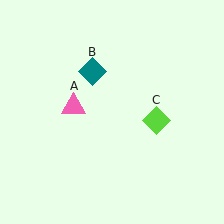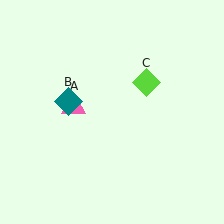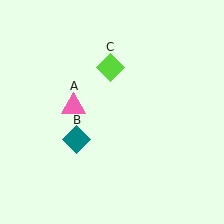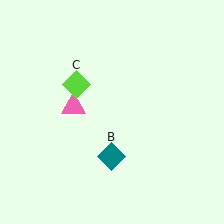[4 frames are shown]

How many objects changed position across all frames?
2 objects changed position: teal diamond (object B), lime diamond (object C).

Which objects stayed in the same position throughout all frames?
Pink triangle (object A) remained stationary.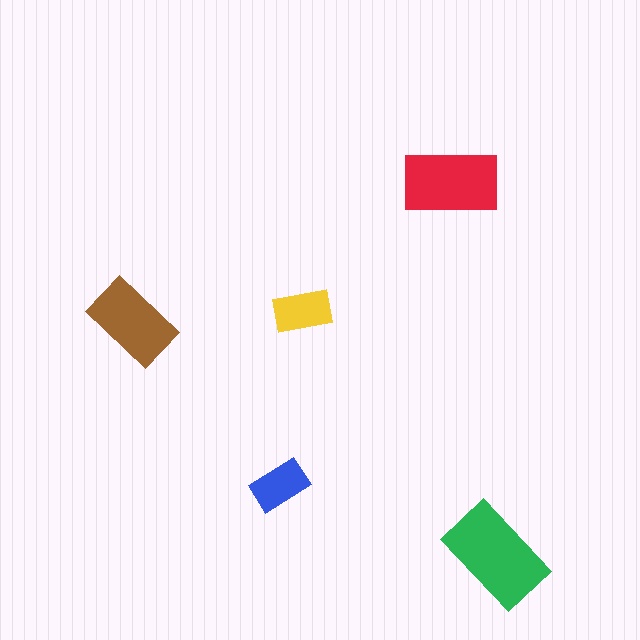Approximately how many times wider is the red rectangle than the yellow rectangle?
About 1.5 times wider.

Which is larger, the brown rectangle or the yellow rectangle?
The brown one.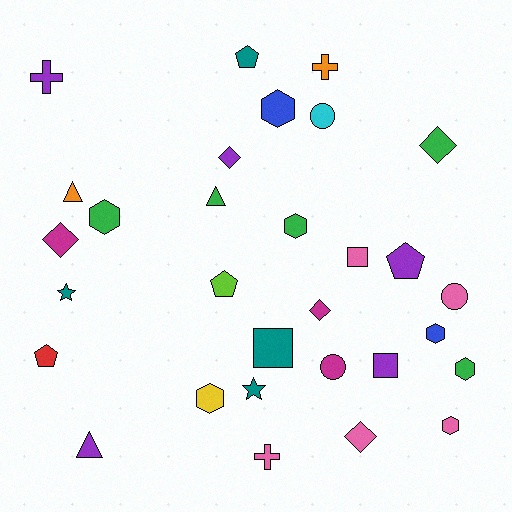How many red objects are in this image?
There is 1 red object.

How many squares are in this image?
There are 3 squares.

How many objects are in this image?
There are 30 objects.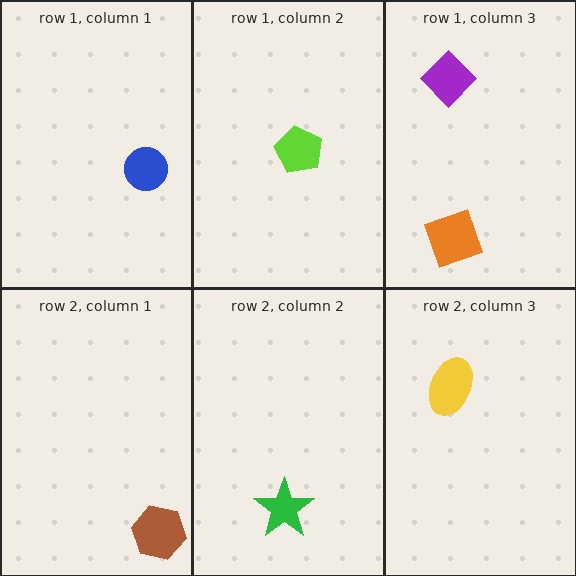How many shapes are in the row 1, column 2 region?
1.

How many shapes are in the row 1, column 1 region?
1.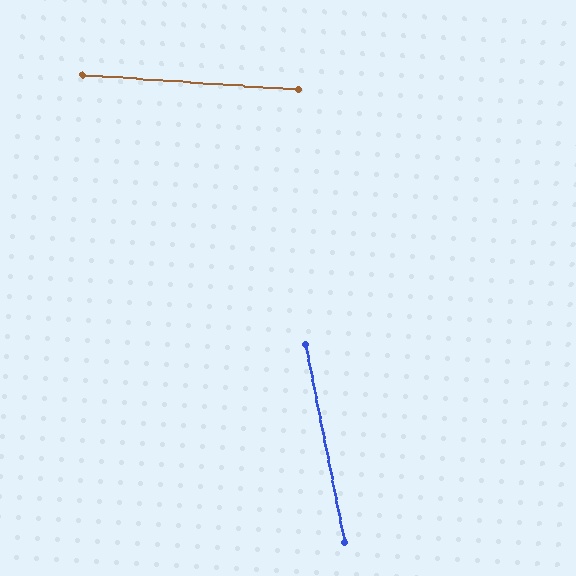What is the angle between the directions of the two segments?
Approximately 75 degrees.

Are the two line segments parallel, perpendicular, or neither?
Neither parallel nor perpendicular — they differ by about 75°.